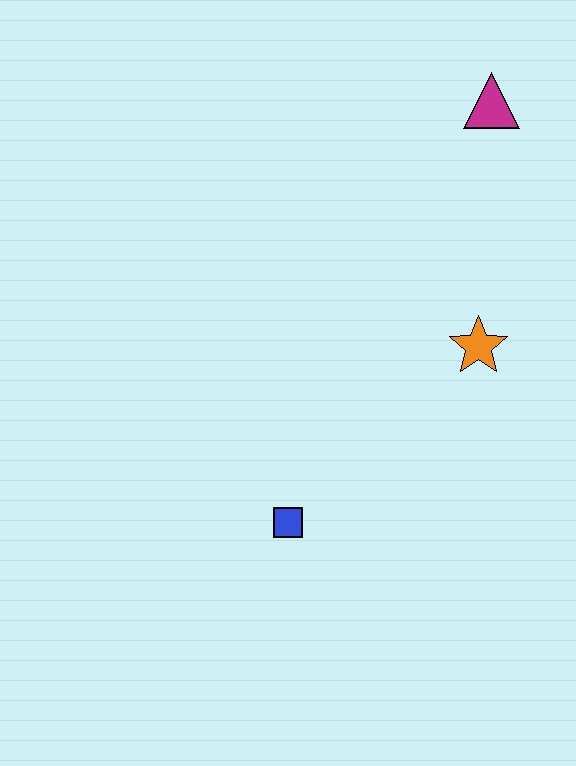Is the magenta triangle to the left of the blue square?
No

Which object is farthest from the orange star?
The blue square is farthest from the orange star.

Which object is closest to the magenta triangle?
The orange star is closest to the magenta triangle.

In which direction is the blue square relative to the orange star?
The blue square is to the left of the orange star.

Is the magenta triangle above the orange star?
Yes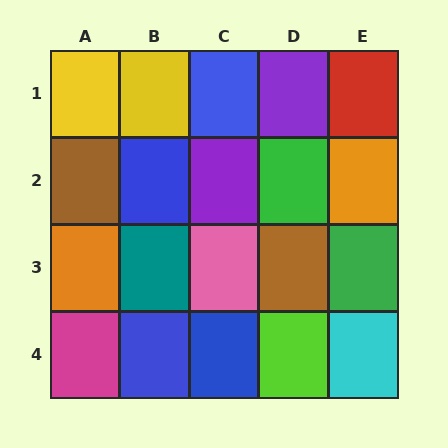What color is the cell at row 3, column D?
Brown.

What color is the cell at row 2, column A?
Brown.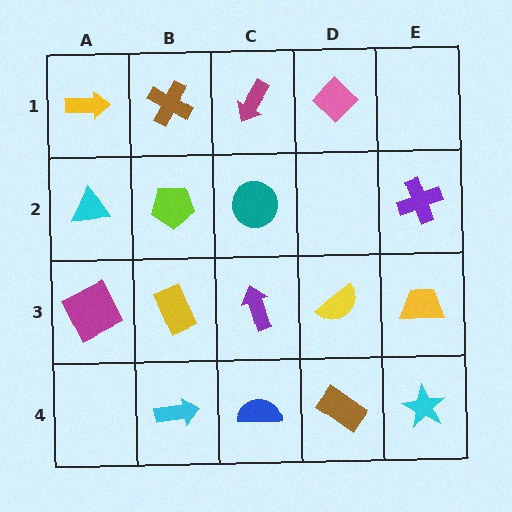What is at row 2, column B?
A lime pentagon.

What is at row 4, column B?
A cyan arrow.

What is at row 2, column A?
A cyan triangle.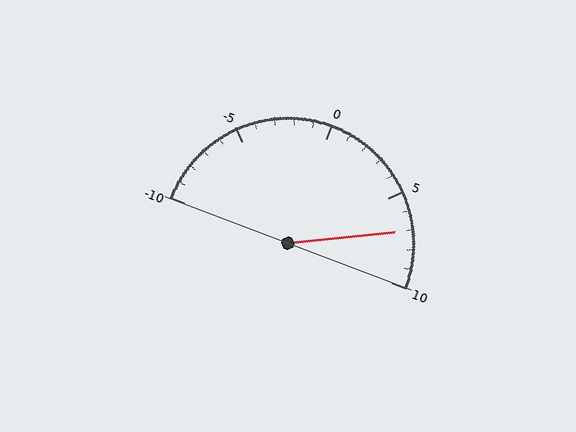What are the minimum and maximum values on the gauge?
The gauge ranges from -10 to 10.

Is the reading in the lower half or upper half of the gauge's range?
The reading is in the upper half of the range (-10 to 10).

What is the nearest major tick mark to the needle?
The nearest major tick mark is 5.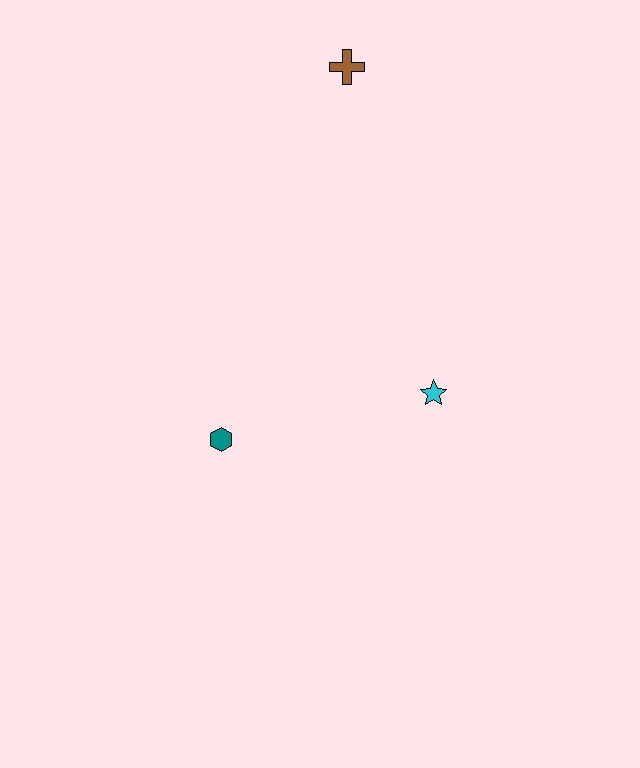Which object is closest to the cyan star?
The teal hexagon is closest to the cyan star.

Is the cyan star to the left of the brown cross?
No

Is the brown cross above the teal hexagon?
Yes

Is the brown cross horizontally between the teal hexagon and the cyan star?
Yes